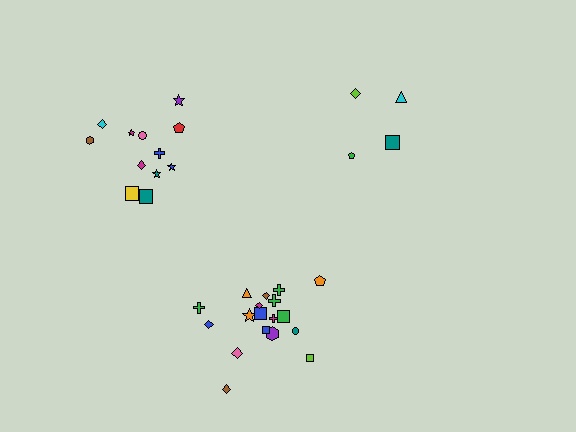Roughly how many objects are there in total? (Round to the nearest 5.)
Roughly 35 objects in total.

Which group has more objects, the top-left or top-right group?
The top-left group.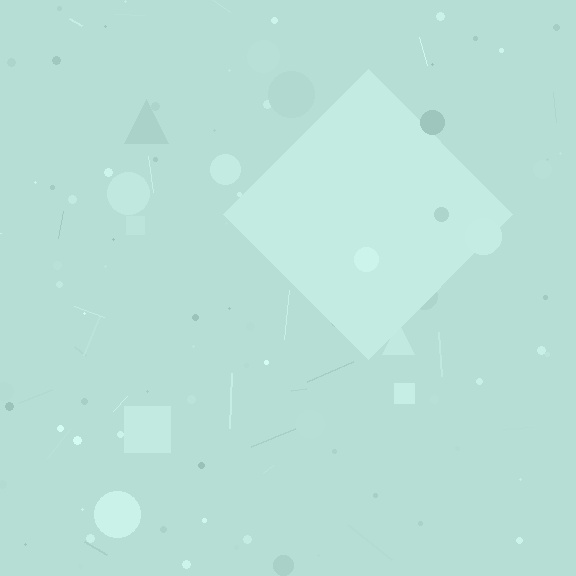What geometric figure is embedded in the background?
A diamond is embedded in the background.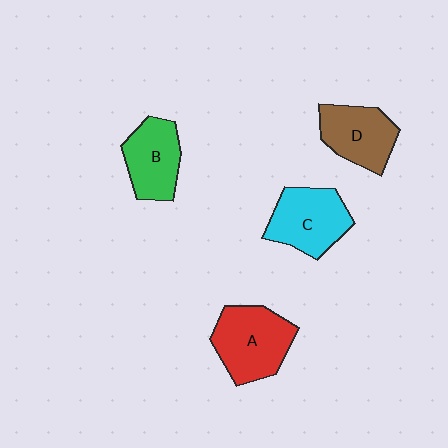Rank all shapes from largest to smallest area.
From largest to smallest: A (red), C (cyan), D (brown), B (green).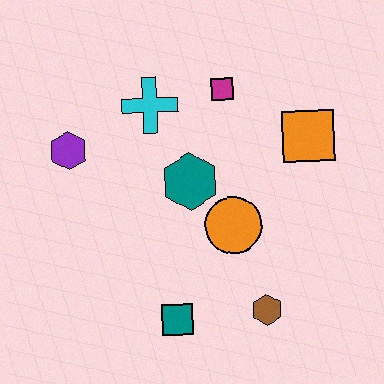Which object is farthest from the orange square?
The purple hexagon is farthest from the orange square.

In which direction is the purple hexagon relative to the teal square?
The purple hexagon is above the teal square.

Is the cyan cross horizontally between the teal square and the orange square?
No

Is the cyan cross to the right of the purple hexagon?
Yes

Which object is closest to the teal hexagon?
The orange circle is closest to the teal hexagon.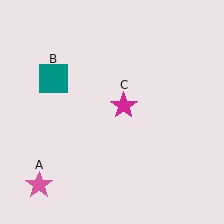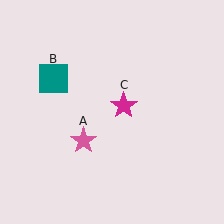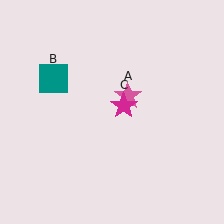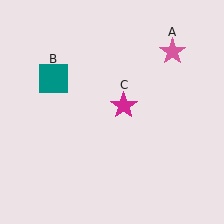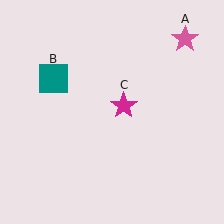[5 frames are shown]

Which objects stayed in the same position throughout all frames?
Teal square (object B) and magenta star (object C) remained stationary.